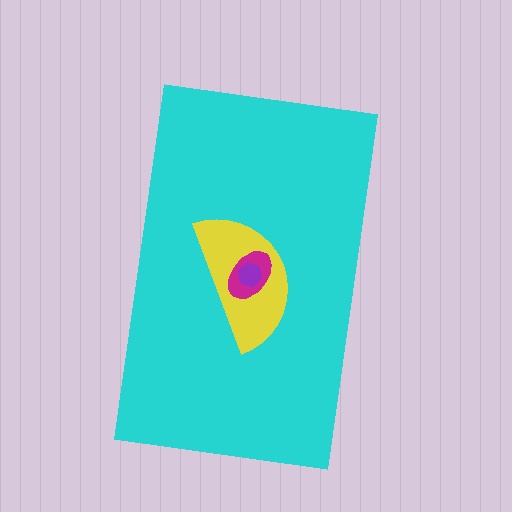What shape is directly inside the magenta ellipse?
The purple hexagon.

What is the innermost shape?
The purple hexagon.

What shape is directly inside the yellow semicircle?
The magenta ellipse.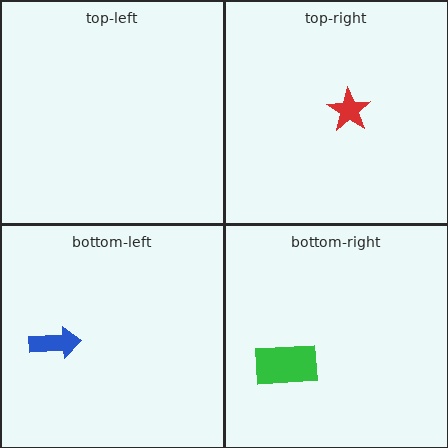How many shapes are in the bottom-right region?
1.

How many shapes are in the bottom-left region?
1.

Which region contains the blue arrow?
The bottom-left region.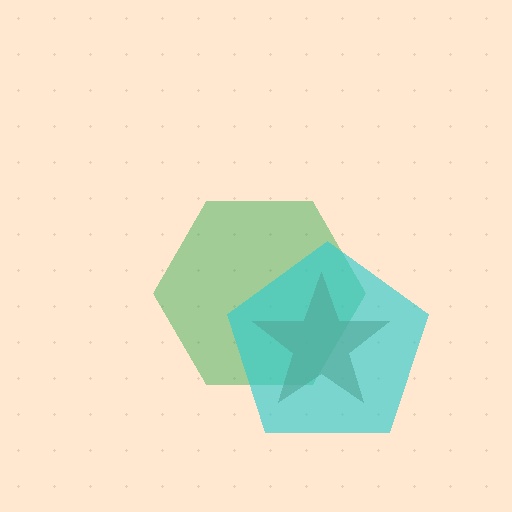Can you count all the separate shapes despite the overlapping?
Yes, there are 3 separate shapes.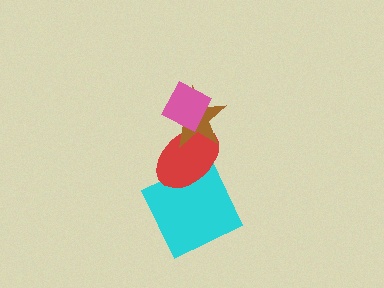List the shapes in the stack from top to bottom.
From top to bottom: the pink diamond, the brown star, the red ellipse, the cyan square.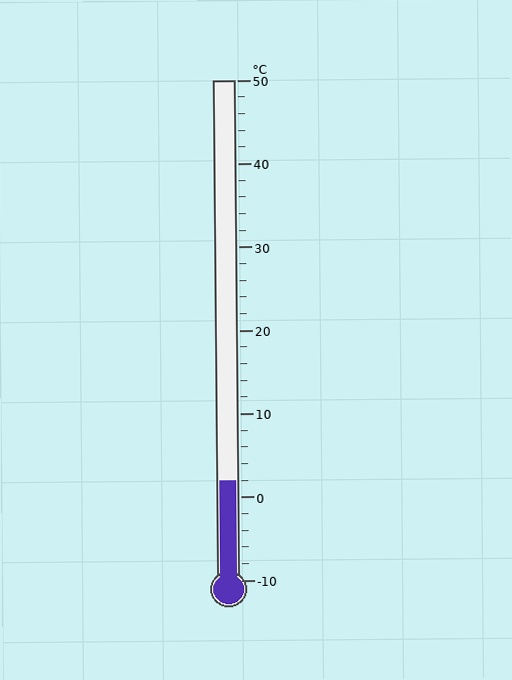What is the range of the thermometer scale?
The thermometer scale ranges from -10°C to 50°C.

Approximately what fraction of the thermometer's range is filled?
The thermometer is filled to approximately 20% of its range.